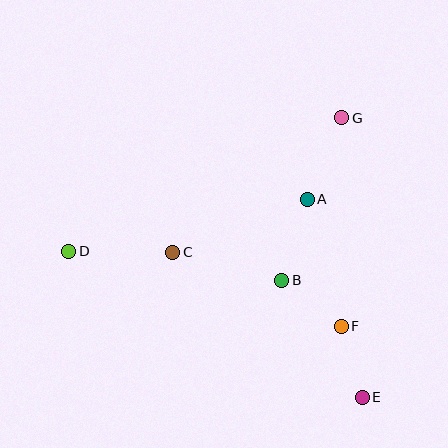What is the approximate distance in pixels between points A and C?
The distance between A and C is approximately 144 pixels.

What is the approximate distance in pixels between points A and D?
The distance between A and D is approximately 244 pixels.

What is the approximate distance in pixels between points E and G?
The distance between E and G is approximately 280 pixels.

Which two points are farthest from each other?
Points D and E are farthest from each other.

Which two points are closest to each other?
Points E and F are closest to each other.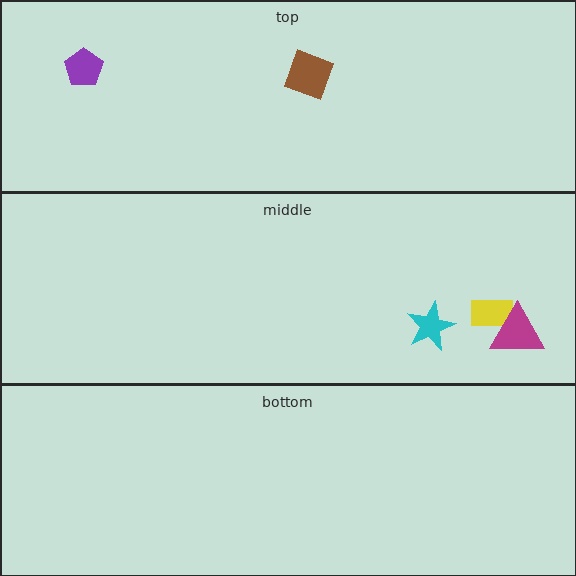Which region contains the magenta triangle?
The middle region.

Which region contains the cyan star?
The middle region.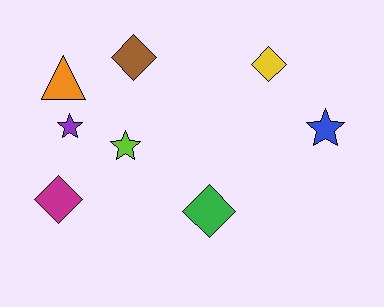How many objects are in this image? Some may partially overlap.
There are 8 objects.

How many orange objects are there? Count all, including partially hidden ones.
There is 1 orange object.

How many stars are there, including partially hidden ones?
There are 3 stars.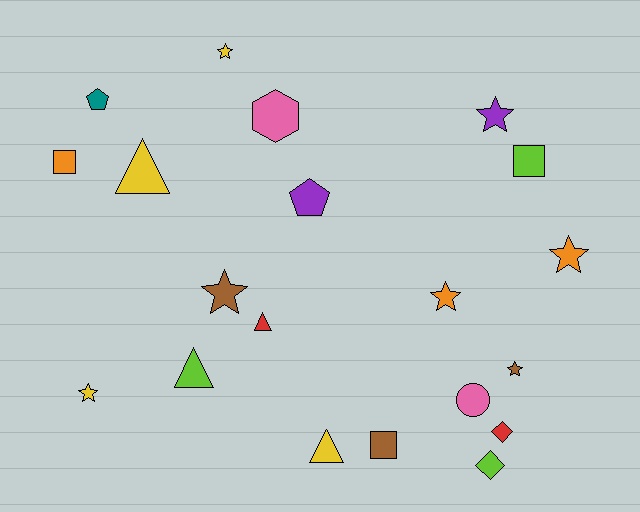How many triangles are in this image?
There are 4 triangles.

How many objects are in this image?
There are 20 objects.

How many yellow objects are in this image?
There are 4 yellow objects.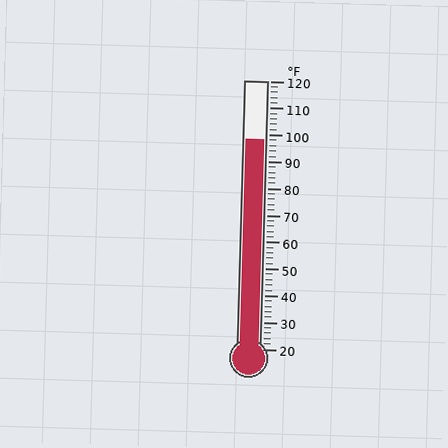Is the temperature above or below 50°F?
The temperature is above 50°F.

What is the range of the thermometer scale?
The thermometer scale ranges from 20°F to 120°F.